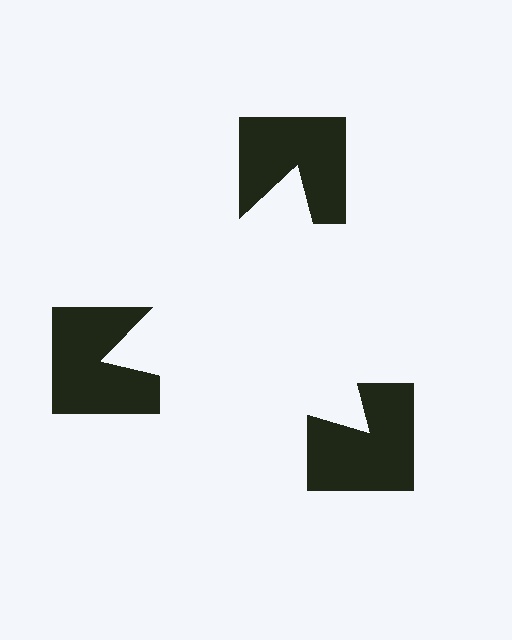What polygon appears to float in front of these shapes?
An illusory triangle — its edges are inferred from the aligned wedge cuts in the notched squares, not physically drawn.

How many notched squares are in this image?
There are 3 — one at each vertex of the illusory triangle.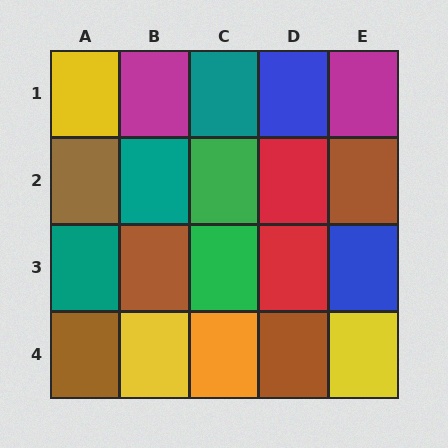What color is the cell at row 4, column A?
Brown.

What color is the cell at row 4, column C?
Orange.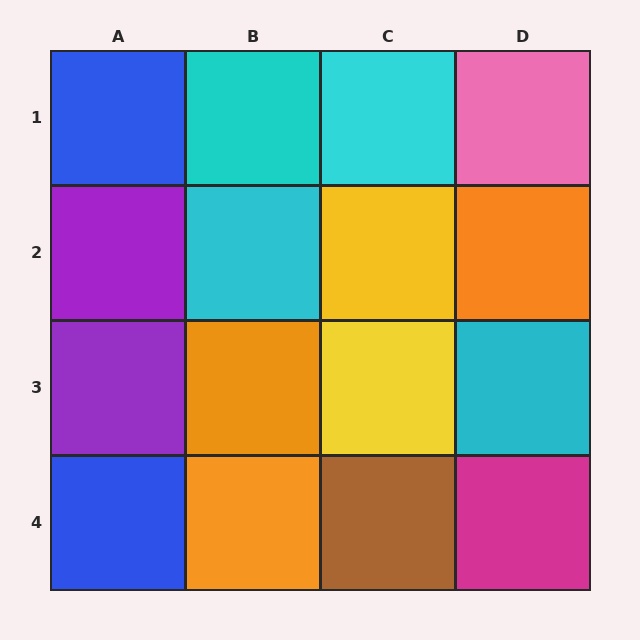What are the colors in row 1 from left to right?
Blue, cyan, cyan, pink.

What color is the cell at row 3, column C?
Yellow.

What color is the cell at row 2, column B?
Cyan.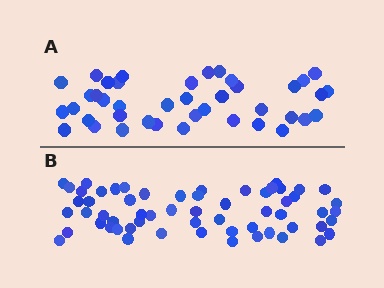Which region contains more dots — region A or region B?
Region B (the bottom region) has more dots.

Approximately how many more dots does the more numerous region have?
Region B has approximately 20 more dots than region A.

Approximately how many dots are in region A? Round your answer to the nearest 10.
About 40 dots. (The exact count is 41, which rounds to 40.)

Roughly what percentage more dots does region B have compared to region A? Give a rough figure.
About 45% more.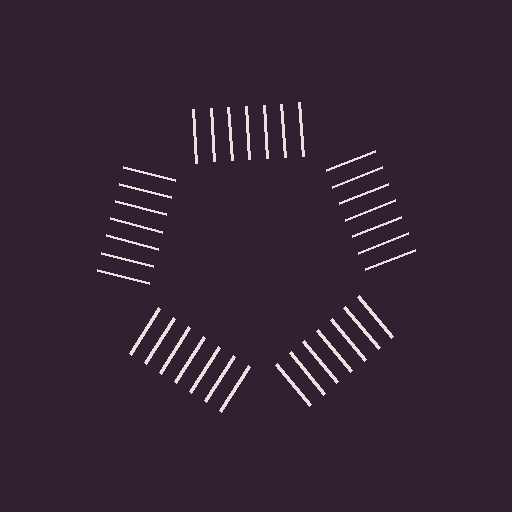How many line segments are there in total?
35 — 7 along each of the 5 edges.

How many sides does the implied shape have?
5 sides — the line-ends trace a pentagon.